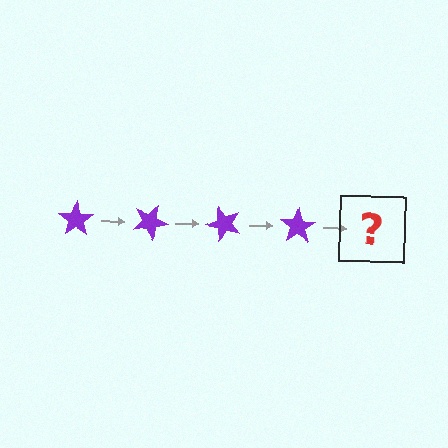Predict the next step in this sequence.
The next step is a purple star rotated 100 degrees.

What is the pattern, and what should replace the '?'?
The pattern is that the star rotates 25 degrees each step. The '?' should be a purple star rotated 100 degrees.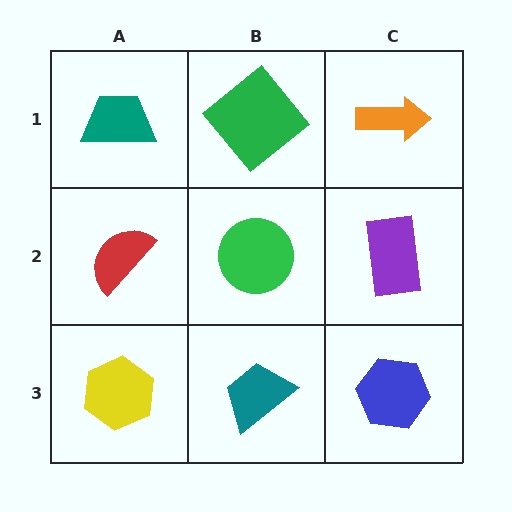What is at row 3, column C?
A blue hexagon.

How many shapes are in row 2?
3 shapes.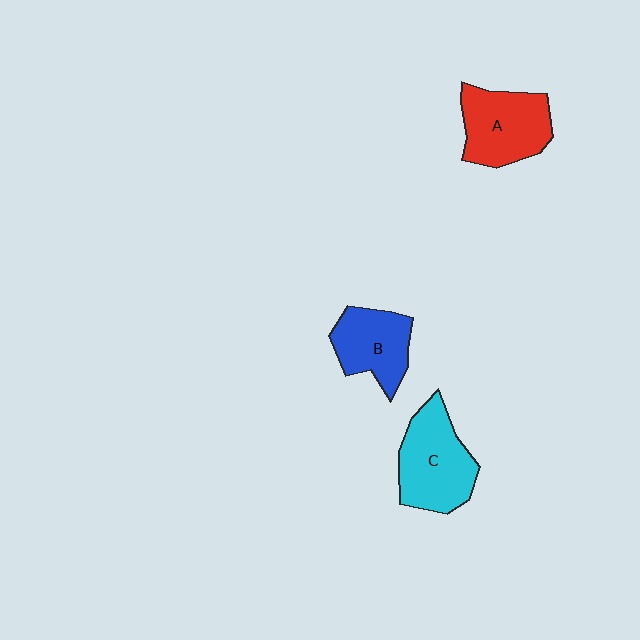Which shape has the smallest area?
Shape B (blue).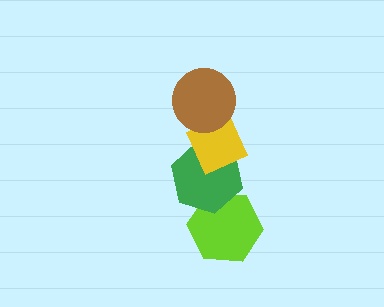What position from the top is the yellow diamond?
The yellow diamond is 2nd from the top.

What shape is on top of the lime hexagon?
The green hexagon is on top of the lime hexagon.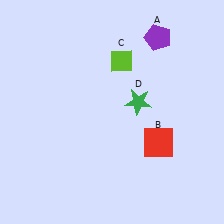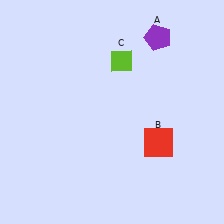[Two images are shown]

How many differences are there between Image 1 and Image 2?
There is 1 difference between the two images.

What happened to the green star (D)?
The green star (D) was removed in Image 2. It was in the top-right area of Image 1.